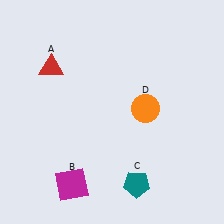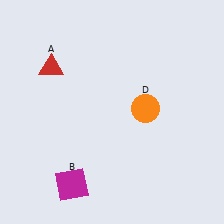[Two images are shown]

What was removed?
The teal pentagon (C) was removed in Image 2.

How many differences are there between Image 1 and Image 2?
There is 1 difference between the two images.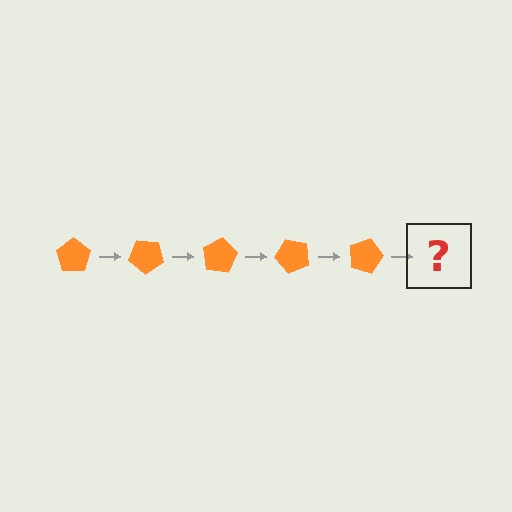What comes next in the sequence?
The next element should be an orange pentagon rotated 200 degrees.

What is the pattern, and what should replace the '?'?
The pattern is that the pentagon rotates 40 degrees each step. The '?' should be an orange pentagon rotated 200 degrees.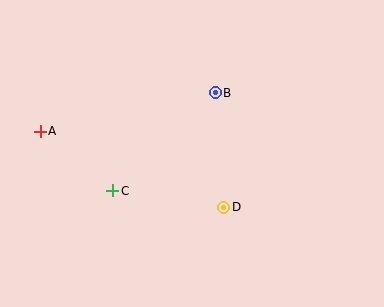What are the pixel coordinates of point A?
Point A is at (40, 131).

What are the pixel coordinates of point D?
Point D is at (224, 207).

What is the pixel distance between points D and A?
The distance between D and A is 199 pixels.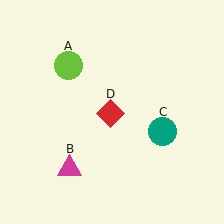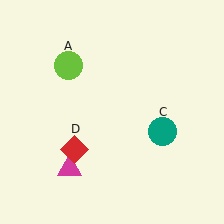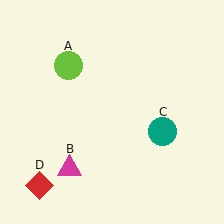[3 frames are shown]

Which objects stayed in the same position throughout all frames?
Lime circle (object A) and magenta triangle (object B) and teal circle (object C) remained stationary.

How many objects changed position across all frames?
1 object changed position: red diamond (object D).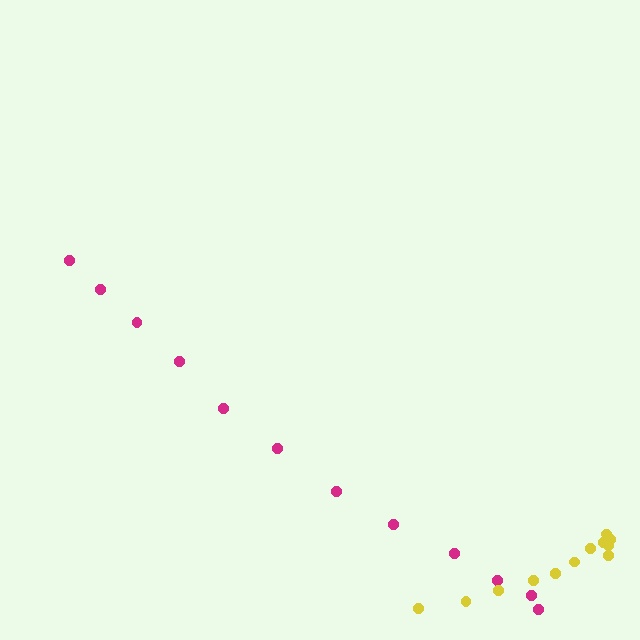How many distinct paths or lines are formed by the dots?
There are 2 distinct paths.